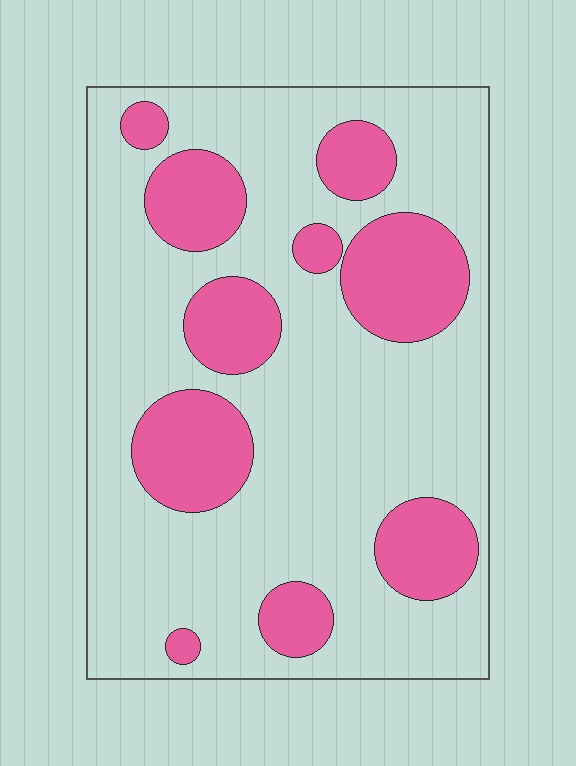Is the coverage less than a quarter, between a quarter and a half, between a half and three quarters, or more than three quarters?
Between a quarter and a half.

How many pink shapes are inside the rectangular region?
10.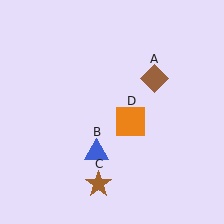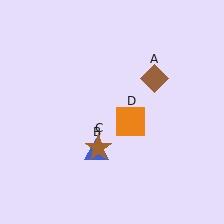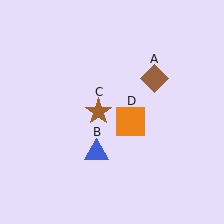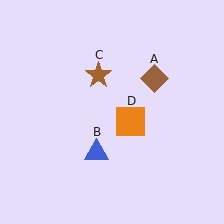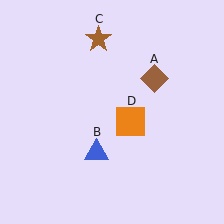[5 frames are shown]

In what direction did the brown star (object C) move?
The brown star (object C) moved up.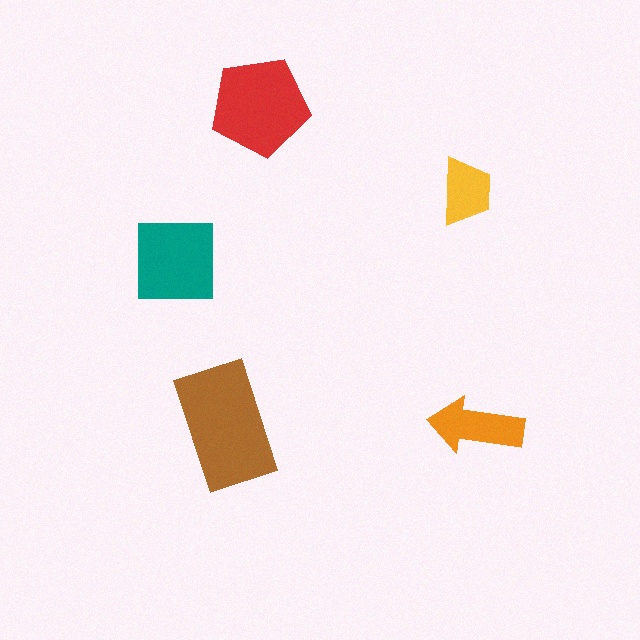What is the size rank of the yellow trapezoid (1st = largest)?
5th.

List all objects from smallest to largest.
The yellow trapezoid, the orange arrow, the teal square, the red pentagon, the brown rectangle.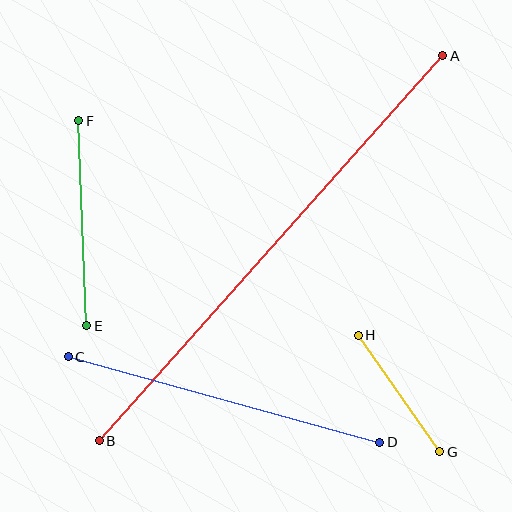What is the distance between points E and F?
The distance is approximately 205 pixels.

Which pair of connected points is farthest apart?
Points A and B are farthest apart.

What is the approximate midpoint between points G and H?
The midpoint is at approximately (399, 394) pixels.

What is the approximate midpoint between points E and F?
The midpoint is at approximately (83, 223) pixels.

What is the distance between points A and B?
The distance is approximately 516 pixels.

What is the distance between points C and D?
The distance is approximately 323 pixels.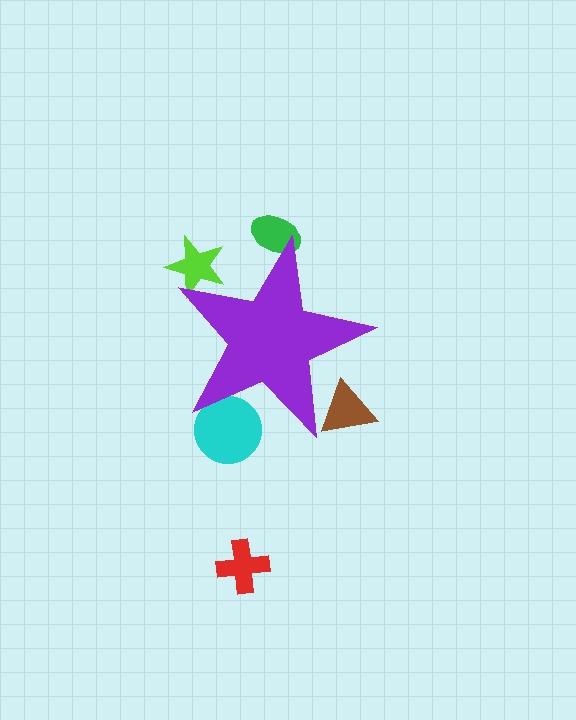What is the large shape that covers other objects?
A purple star.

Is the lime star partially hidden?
Yes, the lime star is partially hidden behind the purple star.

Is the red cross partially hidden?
No, the red cross is fully visible.